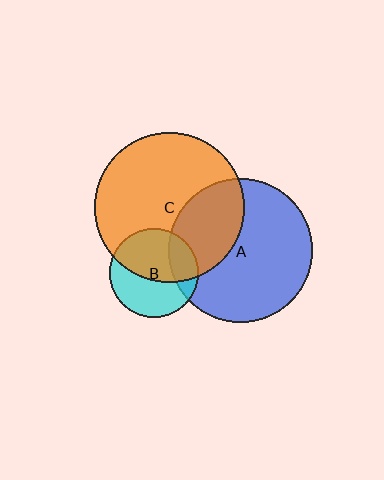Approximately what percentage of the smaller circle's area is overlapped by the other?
Approximately 55%.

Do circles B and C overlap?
Yes.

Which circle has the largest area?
Circle C (orange).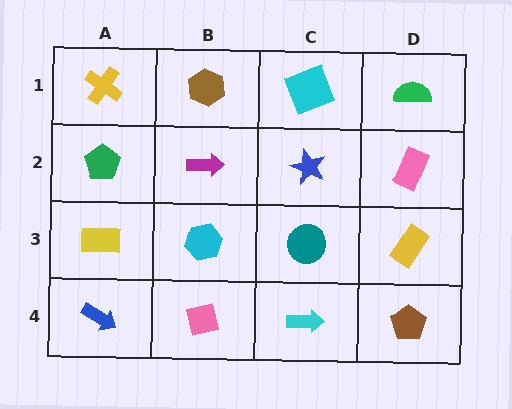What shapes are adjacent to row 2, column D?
A green semicircle (row 1, column D), a yellow rectangle (row 3, column D), a blue star (row 2, column C).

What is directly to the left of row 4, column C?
A pink square.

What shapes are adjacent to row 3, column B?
A magenta arrow (row 2, column B), a pink square (row 4, column B), a yellow rectangle (row 3, column A), a teal circle (row 3, column C).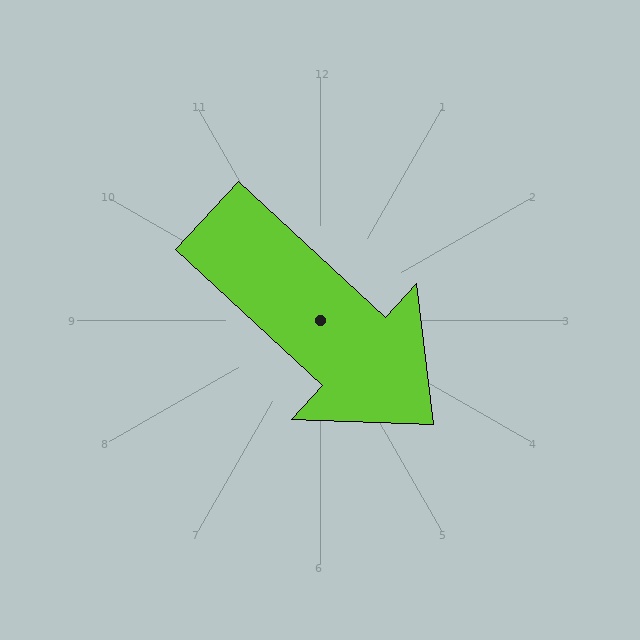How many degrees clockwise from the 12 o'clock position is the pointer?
Approximately 133 degrees.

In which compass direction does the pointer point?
Southeast.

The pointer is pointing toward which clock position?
Roughly 4 o'clock.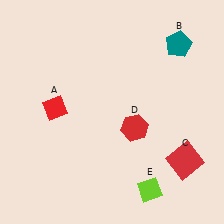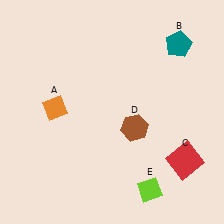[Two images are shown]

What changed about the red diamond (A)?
In Image 1, A is red. In Image 2, it changed to orange.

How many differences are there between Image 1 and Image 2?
There are 2 differences between the two images.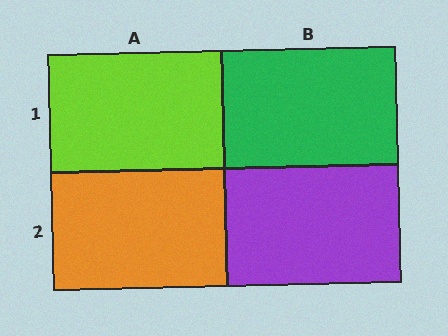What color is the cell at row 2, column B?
Purple.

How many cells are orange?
1 cell is orange.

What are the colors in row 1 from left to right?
Lime, green.